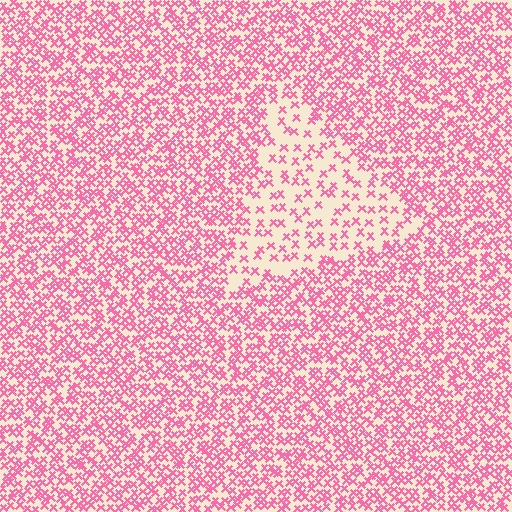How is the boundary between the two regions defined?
The boundary is defined by a change in element density (approximately 2.4x ratio). All elements are the same color, size, and shape.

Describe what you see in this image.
The image contains small pink elements arranged at two different densities. A triangle-shaped region is visible where the elements are less densely packed than the surrounding area.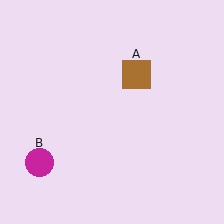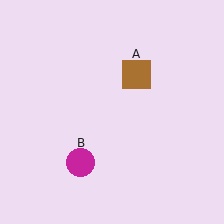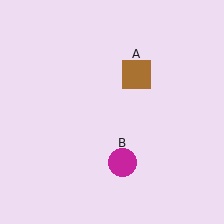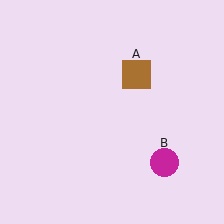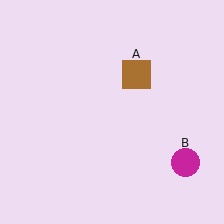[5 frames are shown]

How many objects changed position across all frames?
1 object changed position: magenta circle (object B).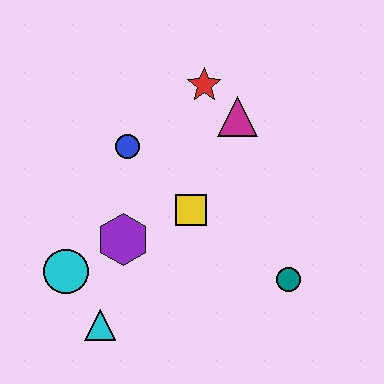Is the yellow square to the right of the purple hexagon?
Yes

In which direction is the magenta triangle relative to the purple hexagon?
The magenta triangle is above the purple hexagon.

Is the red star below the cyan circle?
No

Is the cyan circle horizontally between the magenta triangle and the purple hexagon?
No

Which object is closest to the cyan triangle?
The cyan circle is closest to the cyan triangle.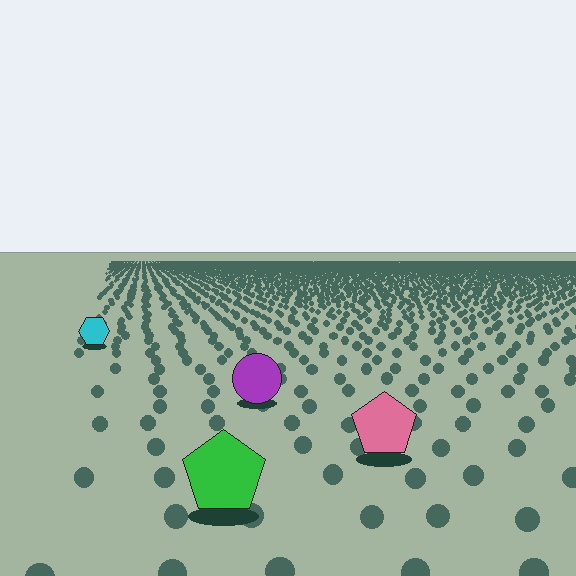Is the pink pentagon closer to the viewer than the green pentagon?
No. The green pentagon is closer — you can tell from the texture gradient: the ground texture is coarser near it.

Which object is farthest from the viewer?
The cyan hexagon is farthest from the viewer. It appears smaller and the ground texture around it is denser.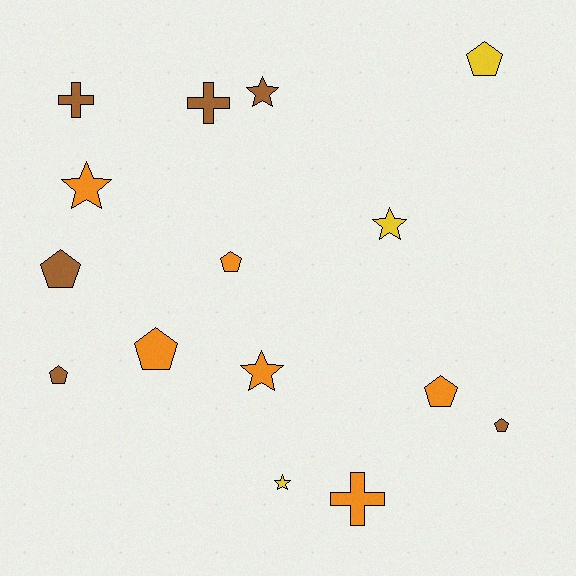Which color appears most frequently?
Brown, with 6 objects.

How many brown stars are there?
There is 1 brown star.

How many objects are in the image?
There are 15 objects.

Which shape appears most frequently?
Pentagon, with 7 objects.